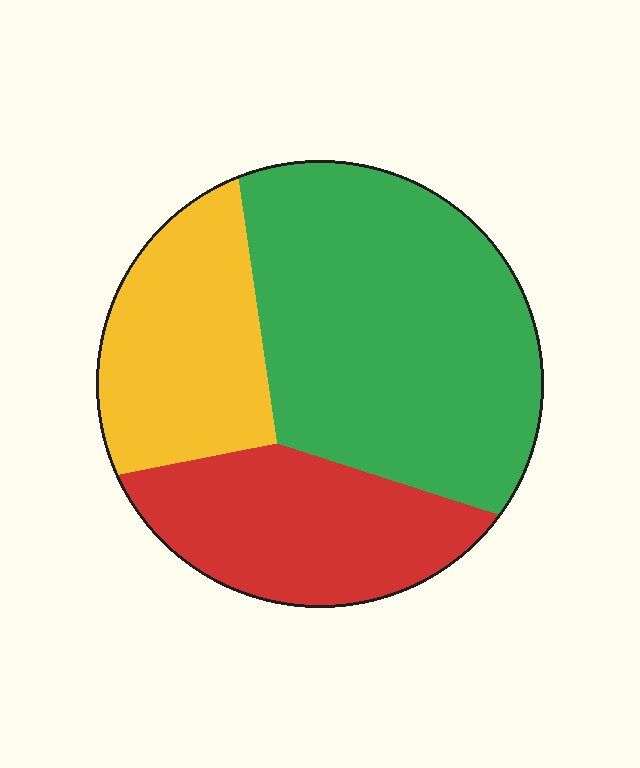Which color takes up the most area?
Green, at roughly 50%.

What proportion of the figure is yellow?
Yellow covers 24% of the figure.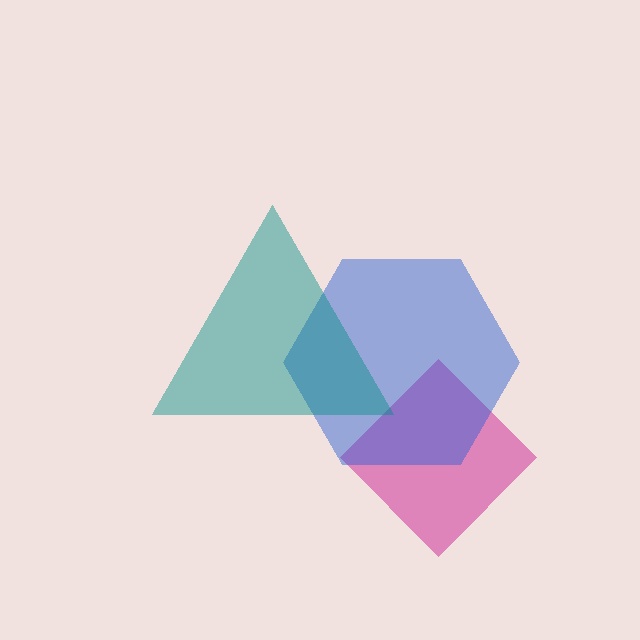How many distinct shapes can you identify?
There are 3 distinct shapes: a magenta diamond, a blue hexagon, a teal triangle.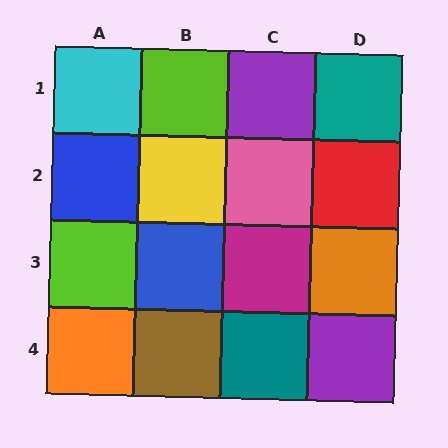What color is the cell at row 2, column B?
Yellow.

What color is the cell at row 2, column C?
Pink.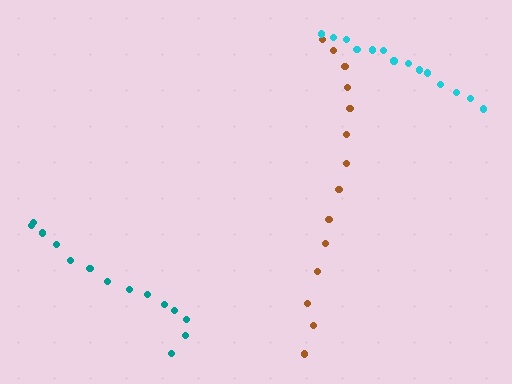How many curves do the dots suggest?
There are 3 distinct paths.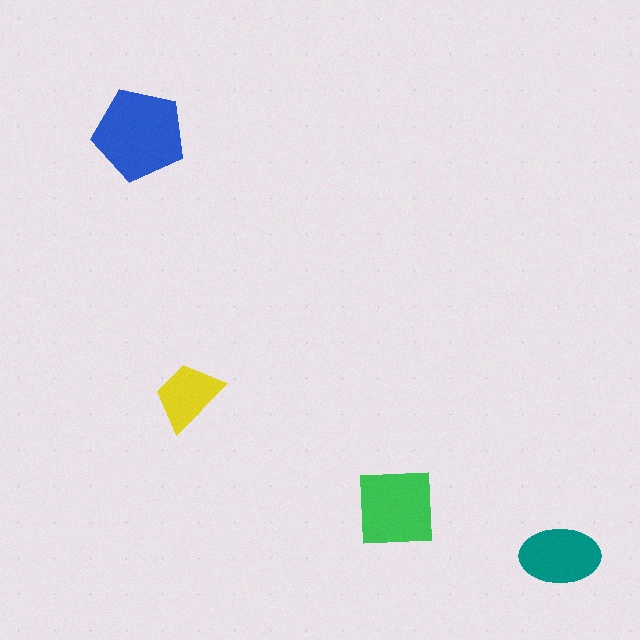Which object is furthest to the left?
The blue pentagon is leftmost.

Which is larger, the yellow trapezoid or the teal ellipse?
The teal ellipse.